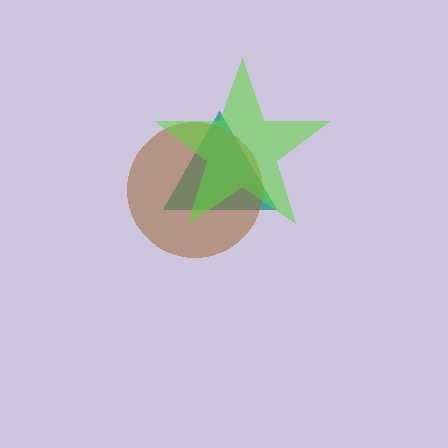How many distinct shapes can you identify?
There are 3 distinct shapes: a teal triangle, a brown circle, a lime star.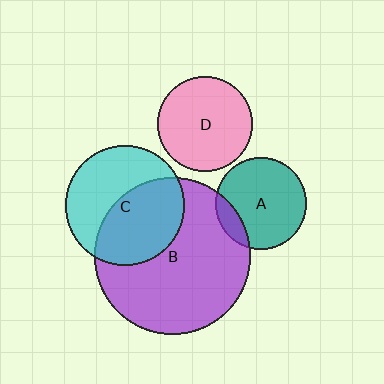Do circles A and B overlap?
Yes.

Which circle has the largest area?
Circle B (purple).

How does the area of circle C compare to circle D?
Approximately 1.6 times.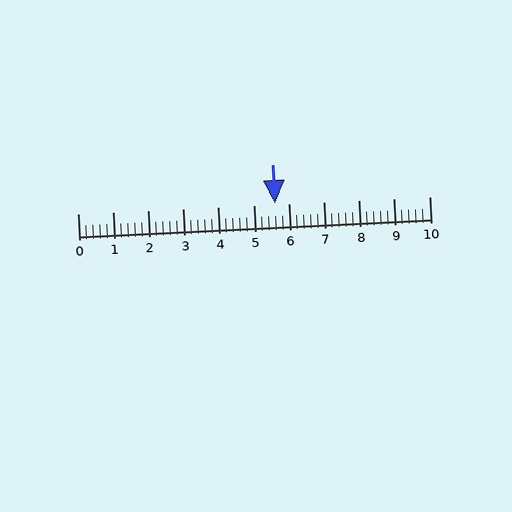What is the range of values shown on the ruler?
The ruler shows values from 0 to 10.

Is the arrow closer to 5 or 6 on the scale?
The arrow is closer to 6.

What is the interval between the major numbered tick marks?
The major tick marks are spaced 1 units apart.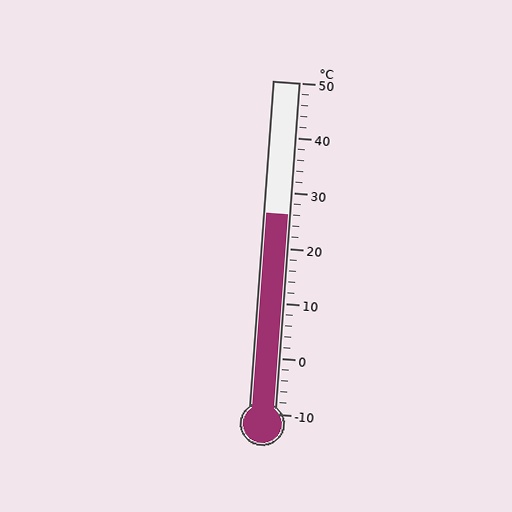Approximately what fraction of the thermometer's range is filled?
The thermometer is filled to approximately 60% of its range.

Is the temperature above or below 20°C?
The temperature is above 20°C.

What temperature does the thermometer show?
The thermometer shows approximately 26°C.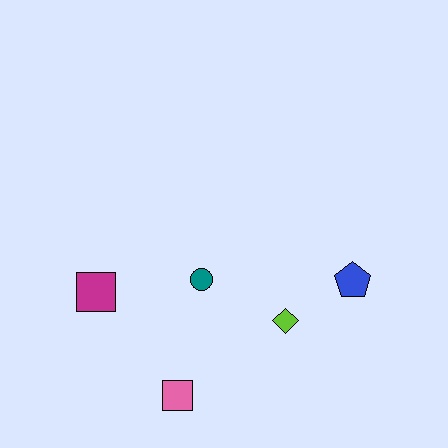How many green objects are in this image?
There are no green objects.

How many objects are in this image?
There are 5 objects.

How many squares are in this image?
There are 2 squares.